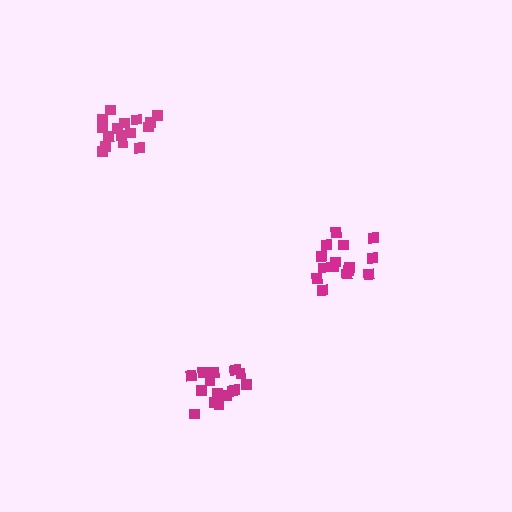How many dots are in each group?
Group 1: 16 dots, Group 2: 16 dots, Group 3: 15 dots (47 total).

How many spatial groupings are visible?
There are 3 spatial groupings.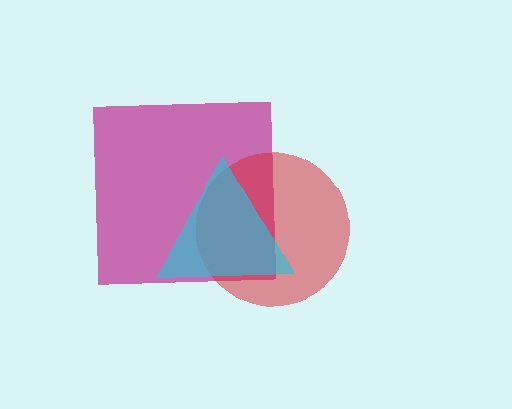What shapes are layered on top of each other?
The layered shapes are: a magenta square, a red circle, a cyan triangle.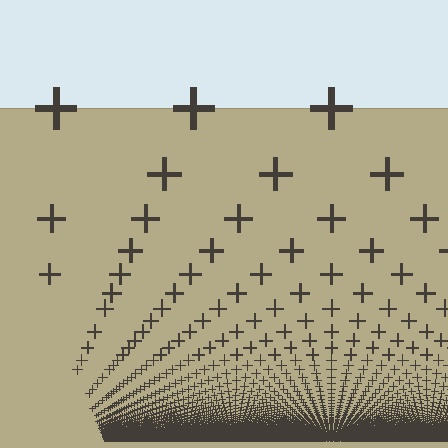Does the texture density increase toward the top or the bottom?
Density increases toward the bottom.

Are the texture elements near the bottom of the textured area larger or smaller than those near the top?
Smaller. The gradient is inverted — elements near the bottom are smaller and denser.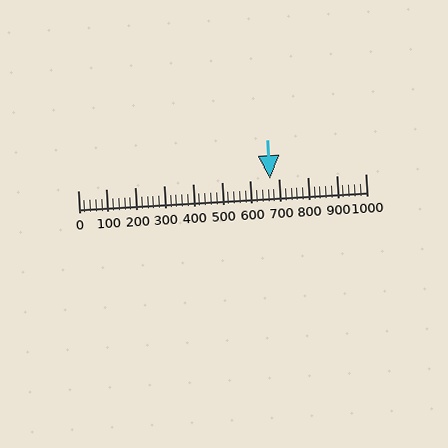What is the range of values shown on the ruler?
The ruler shows values from 0 to 1000.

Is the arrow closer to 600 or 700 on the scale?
The arrow is closer to 700.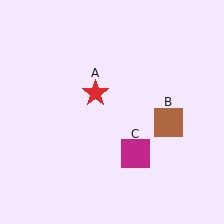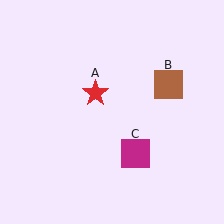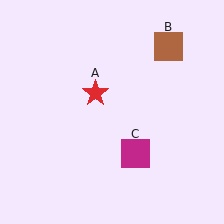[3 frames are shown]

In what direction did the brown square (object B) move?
The brown square (object B) moved up.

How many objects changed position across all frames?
1 object changed position: brown square (object B).